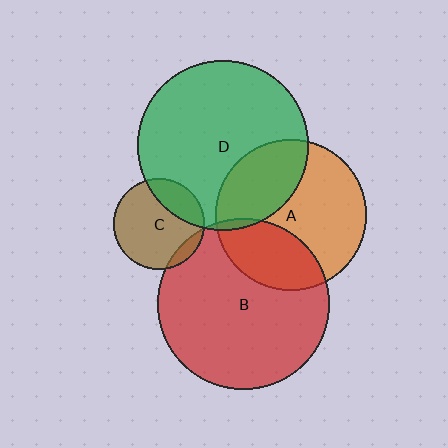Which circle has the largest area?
Circle B (red).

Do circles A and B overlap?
Yes.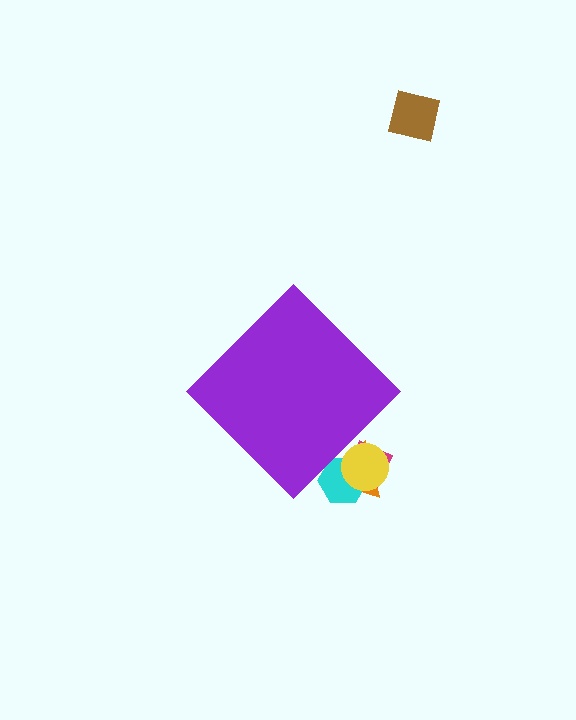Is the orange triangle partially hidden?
Yes, the orange triangle is partially hidden behind the purple diamond.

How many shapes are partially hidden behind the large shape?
4 shapes are partially hidden.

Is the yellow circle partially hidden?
Yes, the yellow circle is partially hidden behind the purple diamond.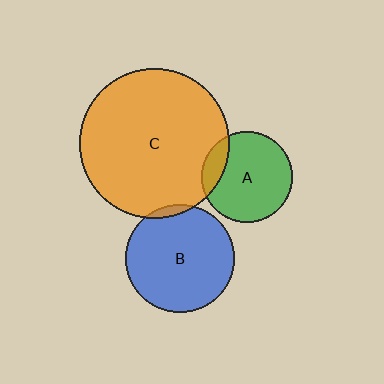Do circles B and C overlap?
Yes.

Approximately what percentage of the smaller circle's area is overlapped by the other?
Approximately 5%.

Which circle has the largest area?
Circle C (orange).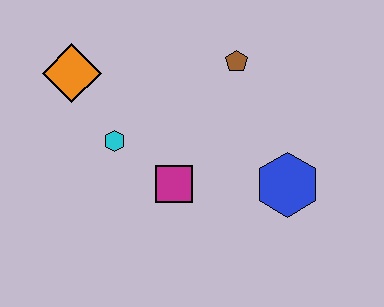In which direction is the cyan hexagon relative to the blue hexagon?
The cyan hexagon is to the left of the blue hexagon.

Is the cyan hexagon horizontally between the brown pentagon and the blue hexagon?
No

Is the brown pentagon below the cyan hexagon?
No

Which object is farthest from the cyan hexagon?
The blue hexagon is farthest from the cyan hexagon.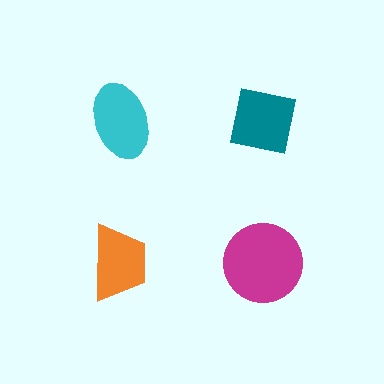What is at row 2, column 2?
A magenta circle.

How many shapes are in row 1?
2 shapes.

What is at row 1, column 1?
A cyan ellipse.